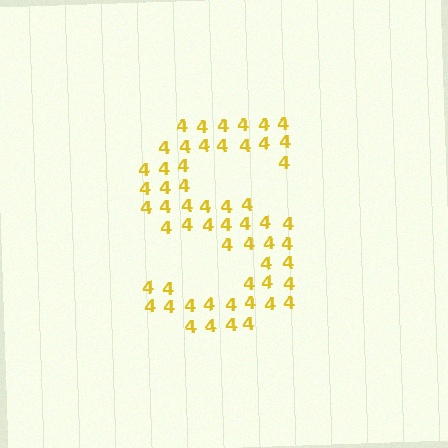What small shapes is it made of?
It is made of small digit 4's.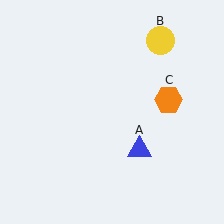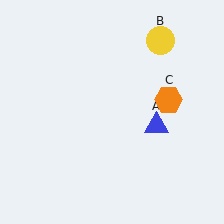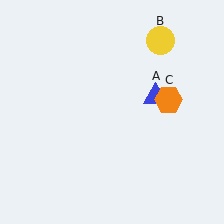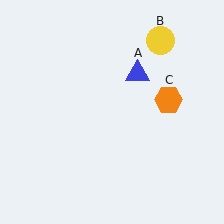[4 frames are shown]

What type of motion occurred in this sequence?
The blue triangle (object A) rotated counterclockwise around the center of the scene.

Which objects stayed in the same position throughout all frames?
Yellow circle (object B) and orange hexagon (object C) remained stationary.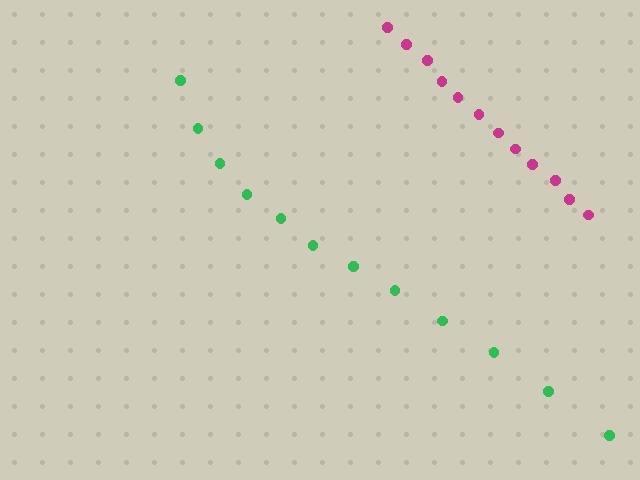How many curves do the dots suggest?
There are 2 distinct paths.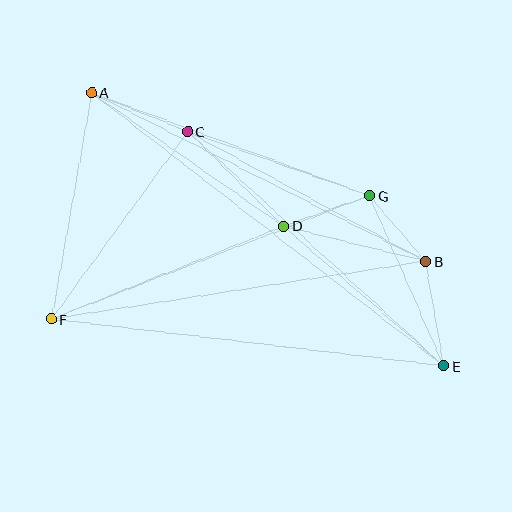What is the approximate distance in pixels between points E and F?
The distance between E and F is approximately 395 pixels.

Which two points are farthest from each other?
Points A and E are farthest from each other.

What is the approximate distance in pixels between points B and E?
The distance between B and E is approximately 106 pixels.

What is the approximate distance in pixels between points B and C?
The distance between B and C is approximately 271 pixels.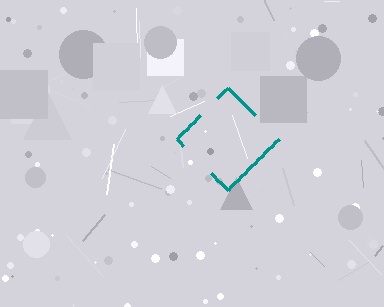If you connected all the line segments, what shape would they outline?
They would outline a diamond.